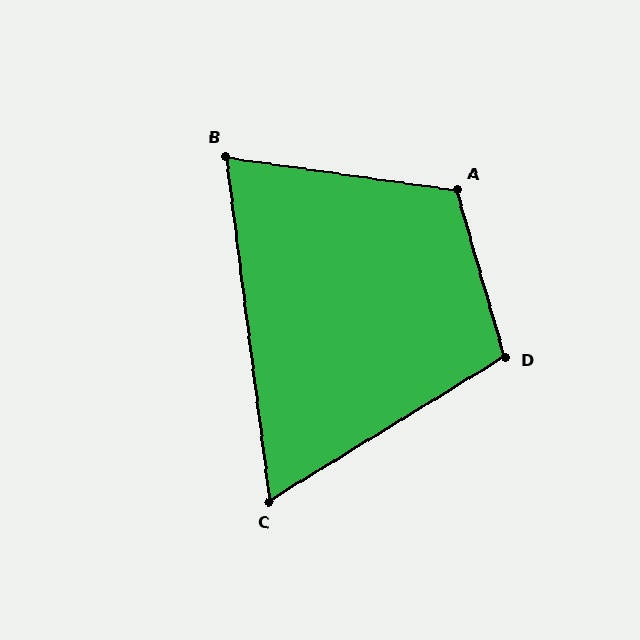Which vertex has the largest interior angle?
A, at approximately 114 degrees.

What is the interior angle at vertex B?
Approximately 75 degrees (acute).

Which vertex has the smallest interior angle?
C, at approximately 66 degrees.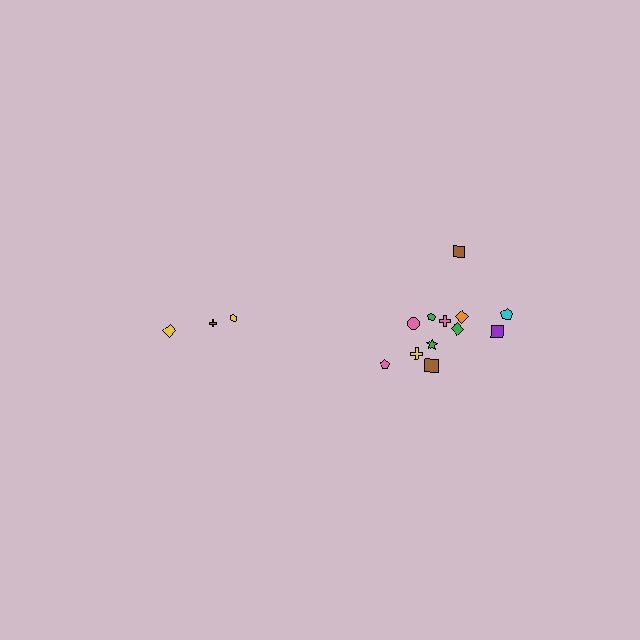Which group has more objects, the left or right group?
The right group.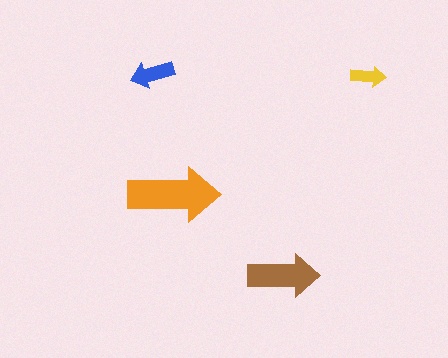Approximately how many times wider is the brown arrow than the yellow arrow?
About 2 times wider.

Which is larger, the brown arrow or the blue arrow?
The brown one.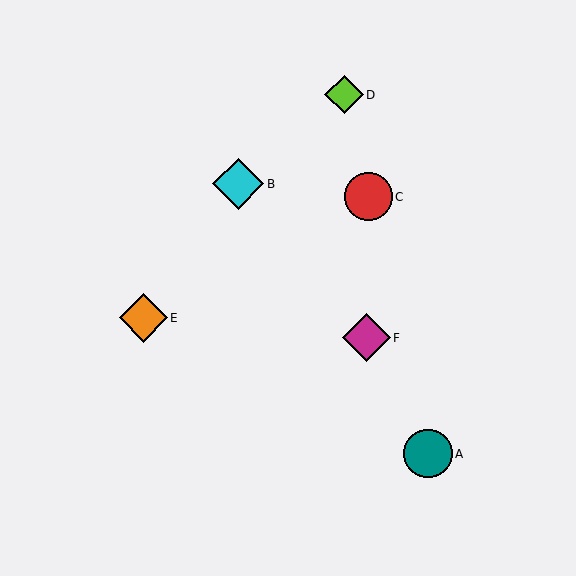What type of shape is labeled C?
Shape C is a red circle.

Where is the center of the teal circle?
The center of the teal circle is at (428, 454).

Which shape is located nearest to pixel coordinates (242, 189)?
The cyan diamond (labeled B) at (238, 184) is nearest to that location.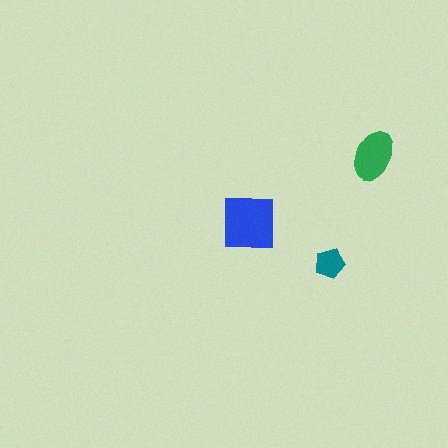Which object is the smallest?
The teal pentagon.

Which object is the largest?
The blue square.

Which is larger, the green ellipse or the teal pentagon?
The green ellipse.